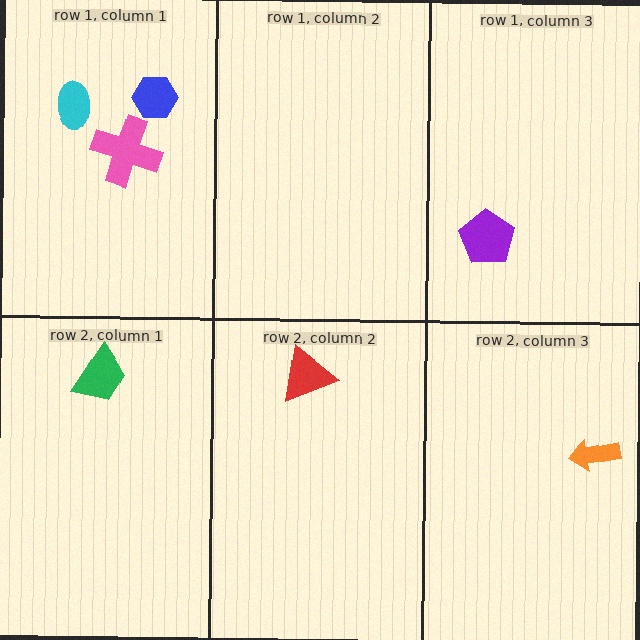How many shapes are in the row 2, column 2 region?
1.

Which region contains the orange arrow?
The row 2, column 3 region.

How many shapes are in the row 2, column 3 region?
1.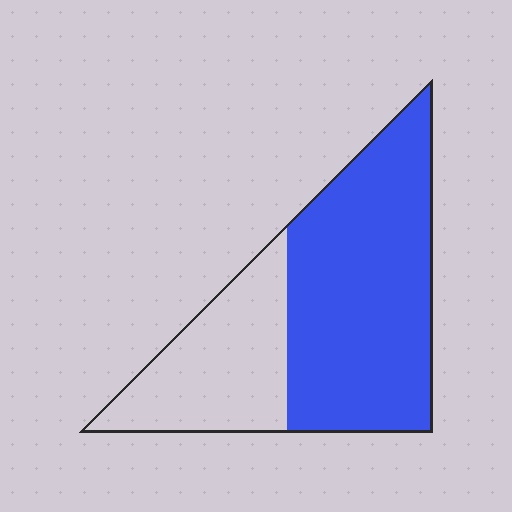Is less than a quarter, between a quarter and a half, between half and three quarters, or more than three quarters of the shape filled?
Between half and three quarters.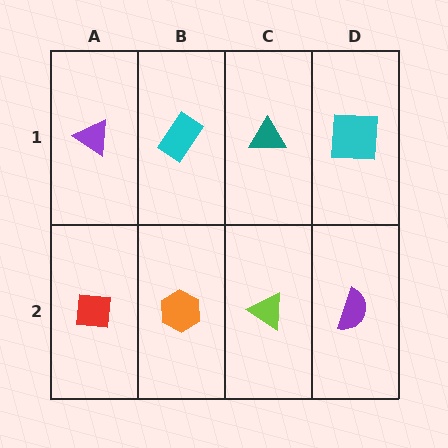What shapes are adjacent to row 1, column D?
A purple semicircle (row 2, column D), a teal triangle (row 1, column C).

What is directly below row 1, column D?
A purple semicircle.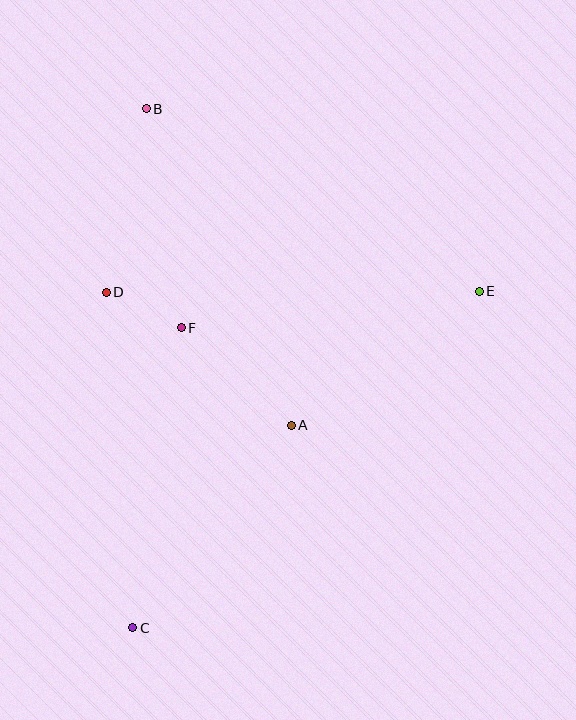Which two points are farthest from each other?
Points B and C are farthest from each other.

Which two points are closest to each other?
Points D and F are closest to each other.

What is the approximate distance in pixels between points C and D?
The distance between C and D is approximately 336 pixels.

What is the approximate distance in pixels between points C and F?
The distance between C and F is approximately 304 pixels.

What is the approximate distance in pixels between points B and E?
The distance between B and E is approximately 380 pixels.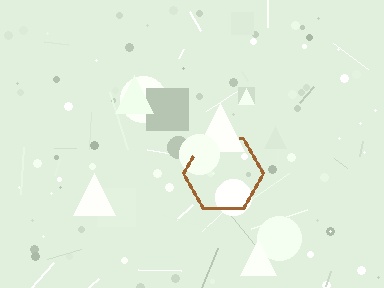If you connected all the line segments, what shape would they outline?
They would outline a hexagon.